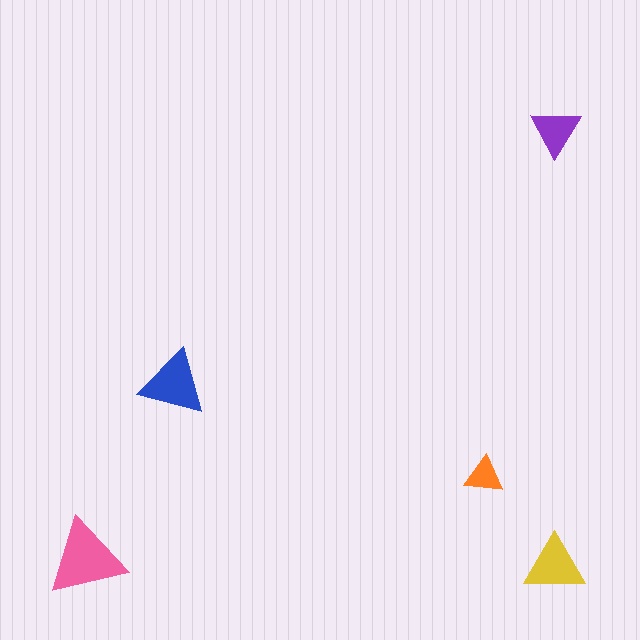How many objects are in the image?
There are 5 objects in the image.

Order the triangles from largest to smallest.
the pink one, the blue one, the yellow one, the purple one, the orange one.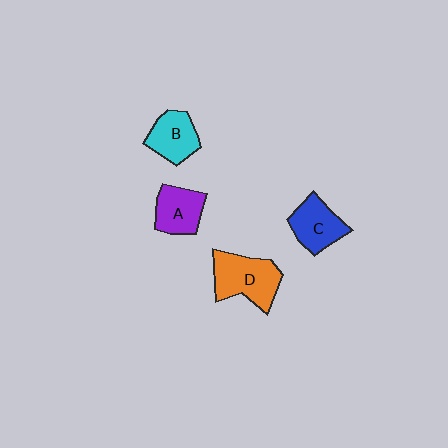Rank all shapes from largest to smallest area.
From largest to smallest: D (orange), C (blue), B (cyan), A (purple).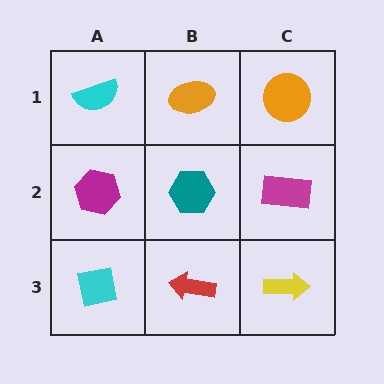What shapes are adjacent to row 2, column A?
A cyan semicircle (row 1, column A), a cyan square (row 3, column A), a teal hexagon (row 2, column B).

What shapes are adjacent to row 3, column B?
A teal hexagon (row 2, column B), a cyan square (row 3, column A), a yellow arrow (row 3, column C).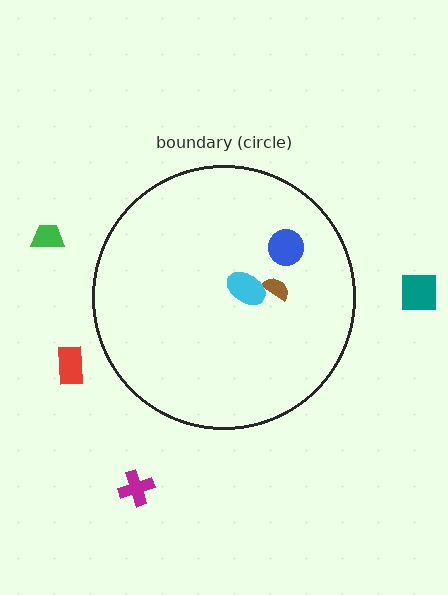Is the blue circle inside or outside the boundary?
Inside.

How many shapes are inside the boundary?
3 inside, 4 outside.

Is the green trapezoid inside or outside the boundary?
Outside.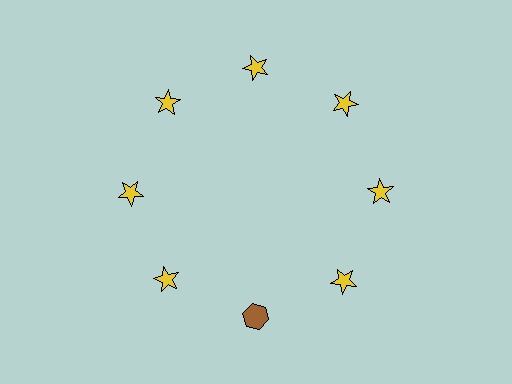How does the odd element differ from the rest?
It differs in both color (brown instead of yellow) and shape (hexagon instead of star).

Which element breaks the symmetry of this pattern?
The brown hexagon at roughly the 6 o'clock position breaks the symmetry. All other shapes are yellow stars.